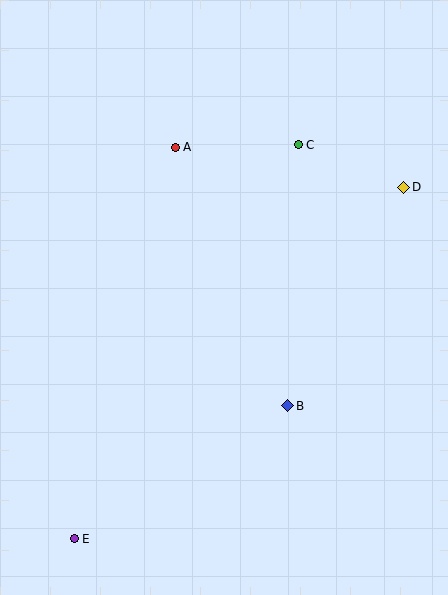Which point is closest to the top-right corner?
Point D is closest to the top-right corner.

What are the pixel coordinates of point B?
Point B is at (288, 406).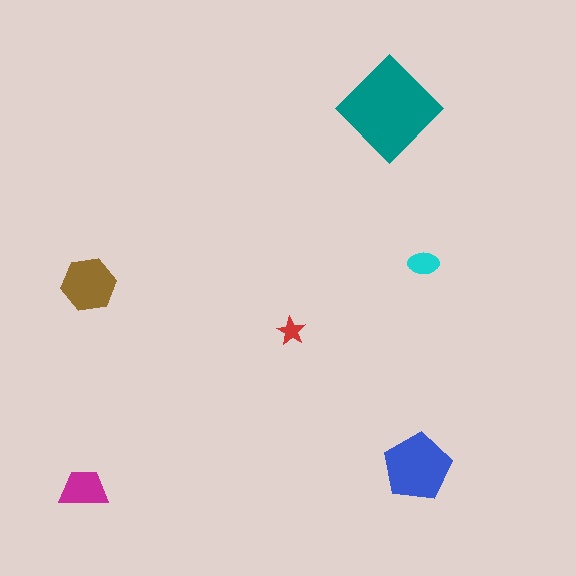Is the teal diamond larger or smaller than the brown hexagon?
Larger.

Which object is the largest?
The teal diamond.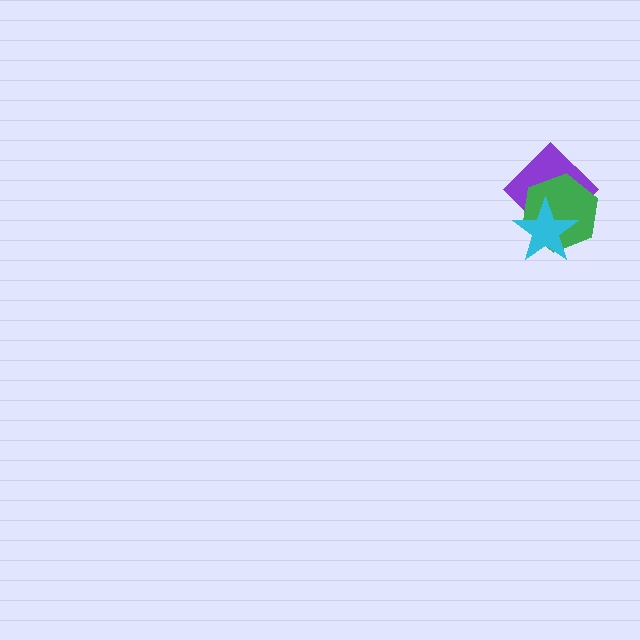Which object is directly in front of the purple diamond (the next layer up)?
The green hexagon is directly in front of the purple diamond.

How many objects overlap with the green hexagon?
2 objects overlap with the green hexagon.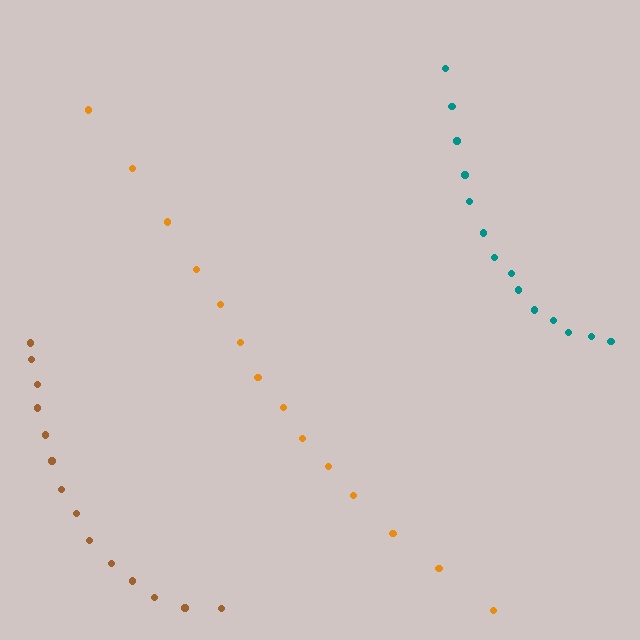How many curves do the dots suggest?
There are 3 distinct paths.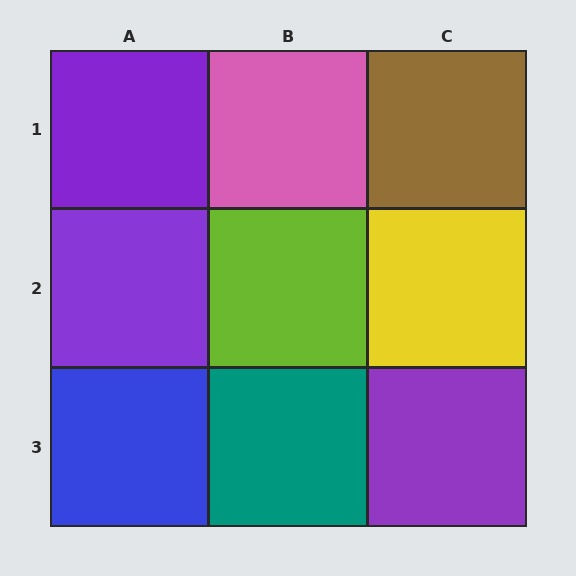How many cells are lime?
1 cell is lime.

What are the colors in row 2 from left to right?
Purple, lime, yellow.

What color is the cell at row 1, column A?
Purple.